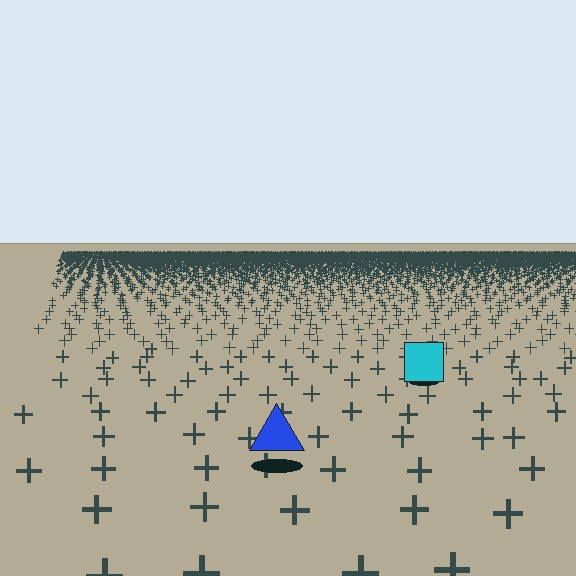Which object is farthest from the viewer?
The cyan square is farthest from the viewer. It appears smaller and the ground texture around it is denser.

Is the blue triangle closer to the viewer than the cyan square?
Yes. The blue triangle is closer — you can tell from the texture gradient: the ground texture is coarser near it.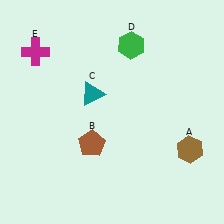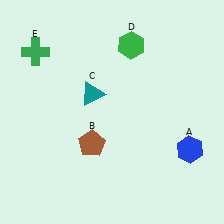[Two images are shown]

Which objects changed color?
A changed from brown to blue. E changed from magenta to green.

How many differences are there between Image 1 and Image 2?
There are 2 differences between the two images.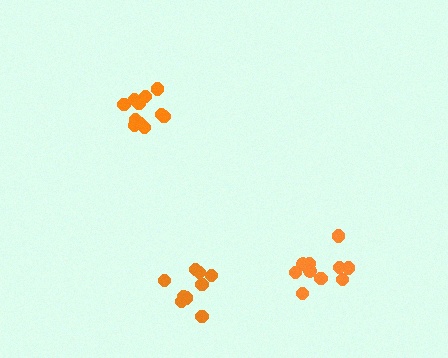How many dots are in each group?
Group 1: 10 dots, Group 2: 11 dots, Group 3: 9 dots (30 total).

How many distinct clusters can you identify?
There are 3 distinct clusters.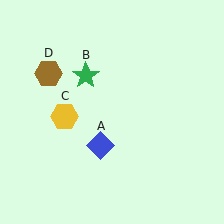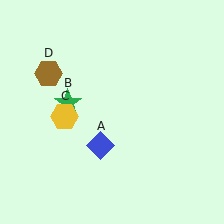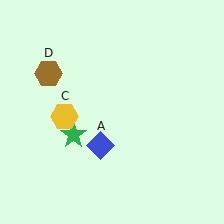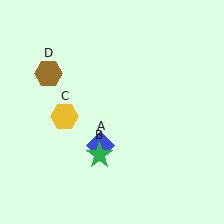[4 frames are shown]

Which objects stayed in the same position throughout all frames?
Blue diamond (object A) and yellow hexagon (object C) and brown hexagon (object D) remained stationary.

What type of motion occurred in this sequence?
The green star (object B) rotated counterclockwise around the center of the scene.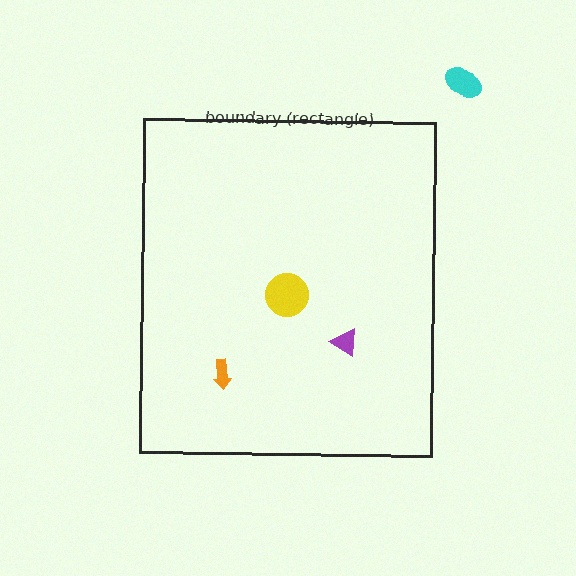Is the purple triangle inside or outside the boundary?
Inside.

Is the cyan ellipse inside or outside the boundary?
Outside.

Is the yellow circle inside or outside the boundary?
Inside.